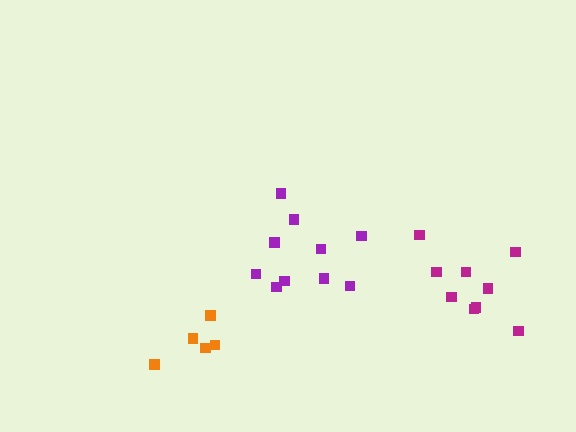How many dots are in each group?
Group 1: 5 dots, Group 2: 10 dots, Group 3: 9 dots (24 total).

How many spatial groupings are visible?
There are 3 spatial groupings.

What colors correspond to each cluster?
The clusters are colored: orange, purple, magenta.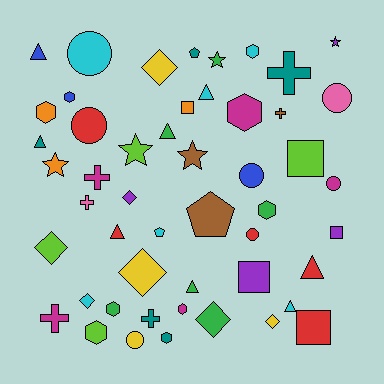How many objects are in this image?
There are 50 objects.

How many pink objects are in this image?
There are 2 pink objects.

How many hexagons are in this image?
There are 9 hexagons.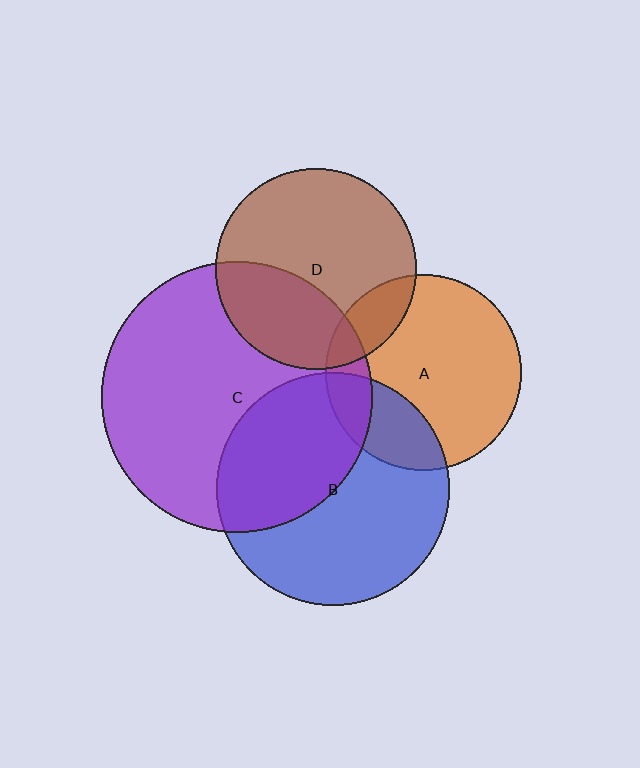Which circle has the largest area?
Circle C (purple).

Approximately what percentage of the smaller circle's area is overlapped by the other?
Approximately 25%.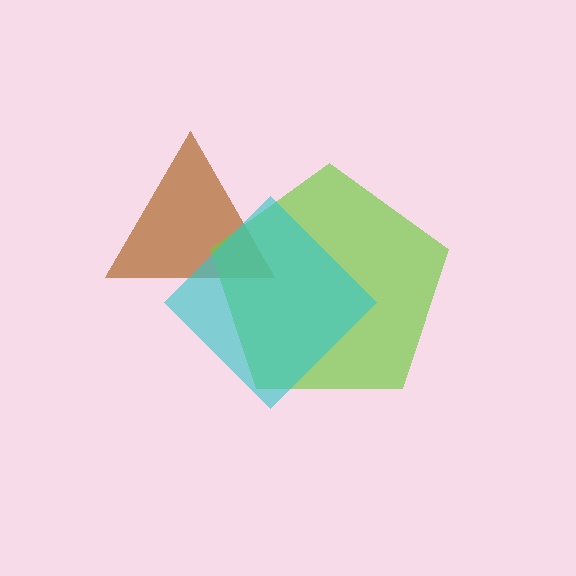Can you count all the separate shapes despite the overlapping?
Yes, there are 3 separate shapes.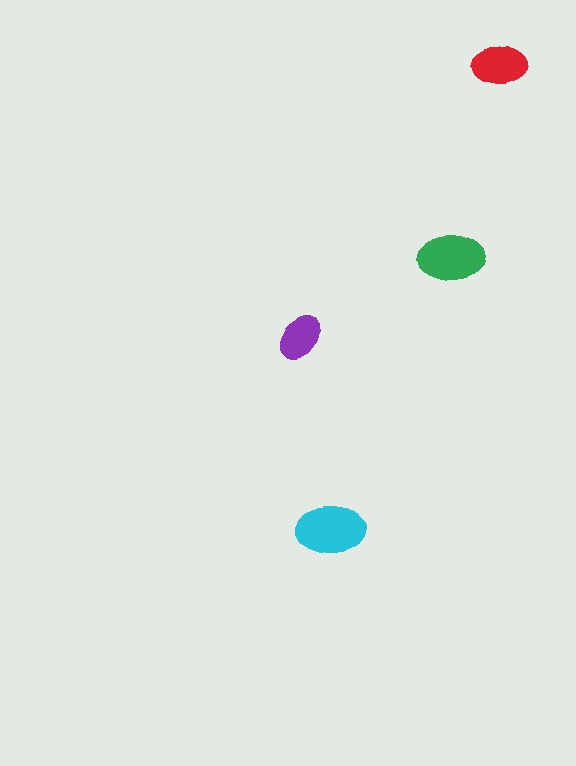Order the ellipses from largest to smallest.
the cyan one, the green one, the red one, the purple one.